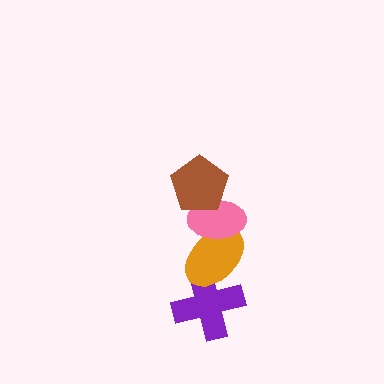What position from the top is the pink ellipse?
The pink ellipse is 2nd from the top.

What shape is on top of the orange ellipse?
The pink ellipse is on top of the orange ellipse.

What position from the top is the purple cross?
The purple cross is 4th from the top.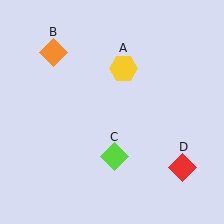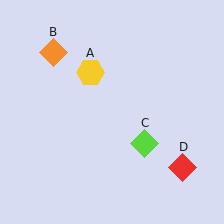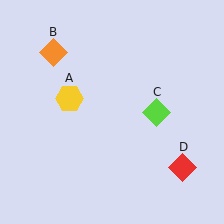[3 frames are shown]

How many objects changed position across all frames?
2 objects changed position: yellow hexagon (object A), lime diamond (object C).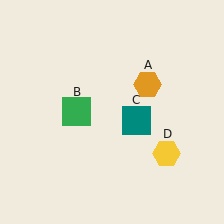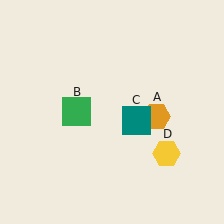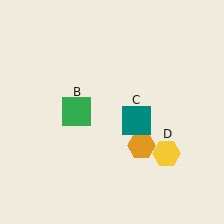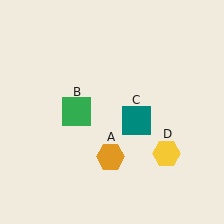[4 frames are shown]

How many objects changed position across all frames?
1 object changed position: orange hexagon (object A).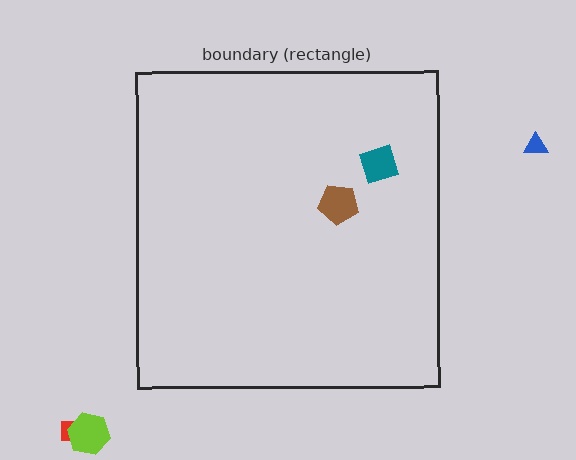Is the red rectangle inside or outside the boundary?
Outside.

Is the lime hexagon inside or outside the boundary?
Outside.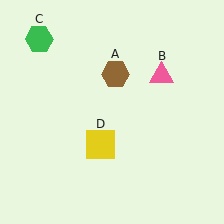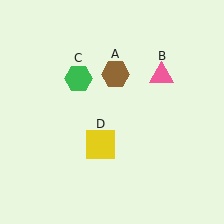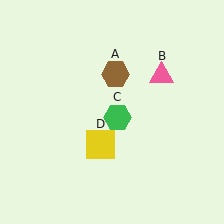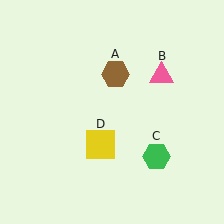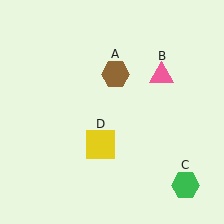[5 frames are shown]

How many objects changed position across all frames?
1 object changed position: green hexagon (object C).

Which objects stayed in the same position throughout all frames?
Brown hexagon (object A) and pink triangle (object B) and yellow square (object D) remained stationary.